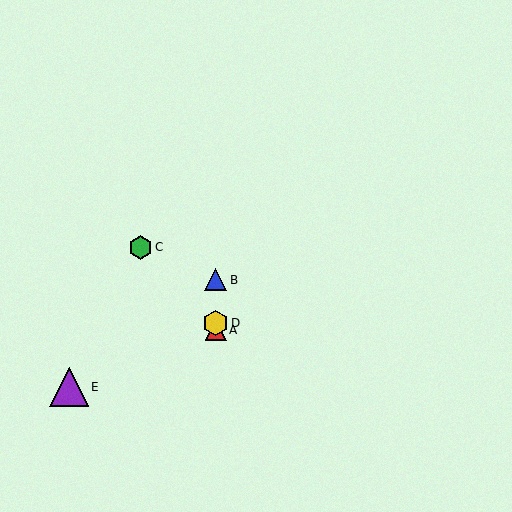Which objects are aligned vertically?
Objects A, B, D are aligned vertically.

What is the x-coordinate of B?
Object B is at x≈216.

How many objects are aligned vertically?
3 objects (A, B, D) are aligned vertically.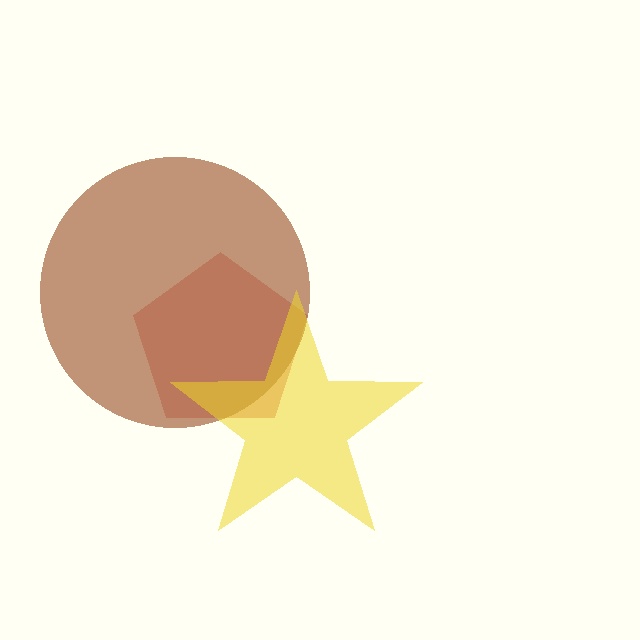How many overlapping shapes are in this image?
There are 3 overlapping shapes in the image.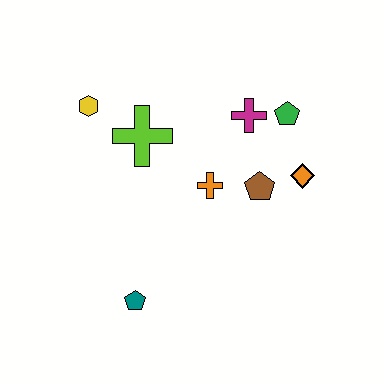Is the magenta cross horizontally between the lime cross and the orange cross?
No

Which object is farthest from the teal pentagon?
The green pentagon is farthest from the teal pentagon.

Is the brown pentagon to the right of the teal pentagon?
Yes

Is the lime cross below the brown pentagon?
No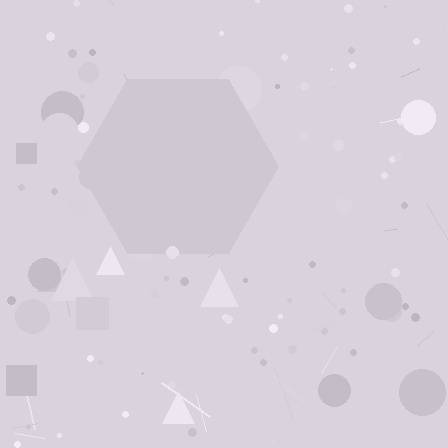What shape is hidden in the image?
A hexagon is hidden in the image.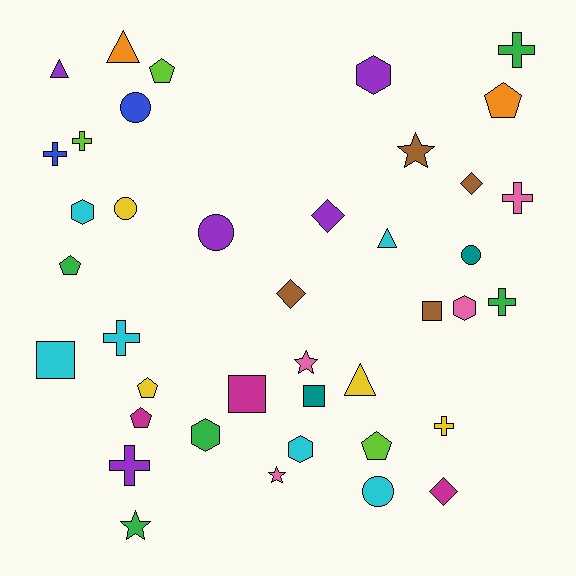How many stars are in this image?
There are 4 stars.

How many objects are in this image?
There are 40 objects.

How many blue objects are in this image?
There are 2 blue objects.